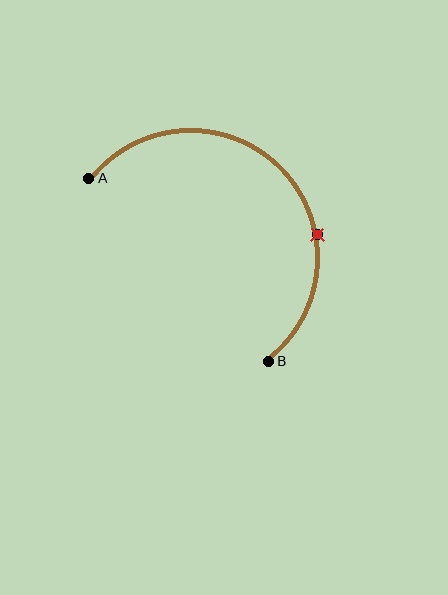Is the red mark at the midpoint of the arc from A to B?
No. The red mark lies on the arc but is closer to endpoint B. The arc midpoint would be at the point on the curve equidistant along the arc from both A and B.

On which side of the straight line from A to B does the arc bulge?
The arc bulges above and to the right of the straight line connecting A and B.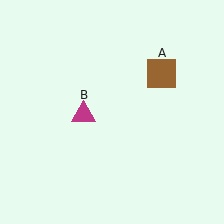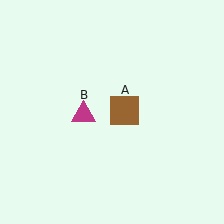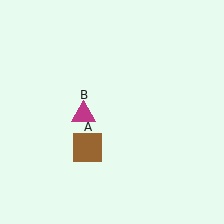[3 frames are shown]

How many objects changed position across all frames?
1 object changed position: brown square (object A).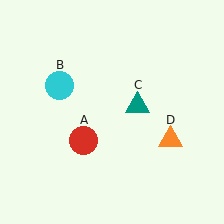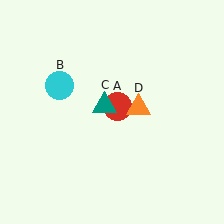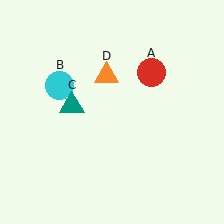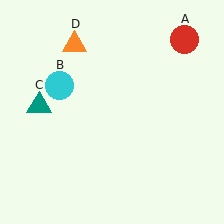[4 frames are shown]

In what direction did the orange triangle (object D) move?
The orange triangle (object D) moved up and to the left.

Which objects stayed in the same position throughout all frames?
Cyan circle (object B) remained stationary.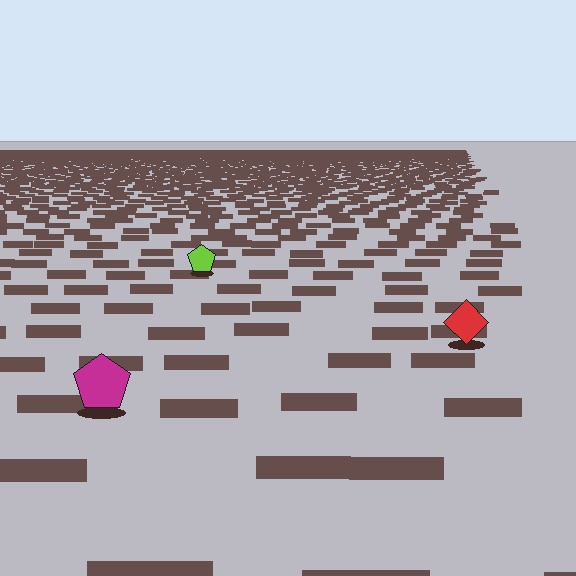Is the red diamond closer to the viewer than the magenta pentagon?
No. The magenta pentagon is closer — you can tell from the texture gradient: the ground texture is coarser near it.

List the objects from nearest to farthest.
From nearest to farthest: the magenta pentagon, the red diamond, the lime pentagon.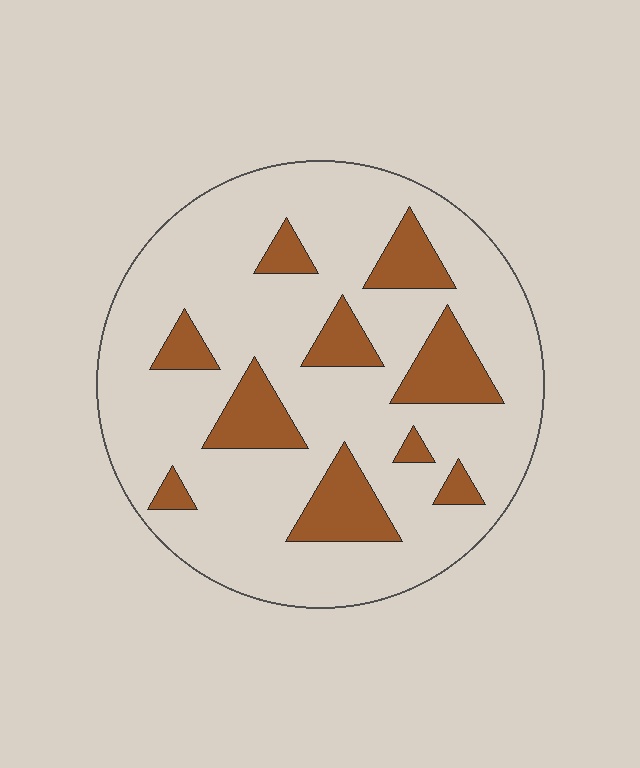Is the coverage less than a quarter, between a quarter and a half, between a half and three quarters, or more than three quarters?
Less than a quarter.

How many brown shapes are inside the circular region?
10.